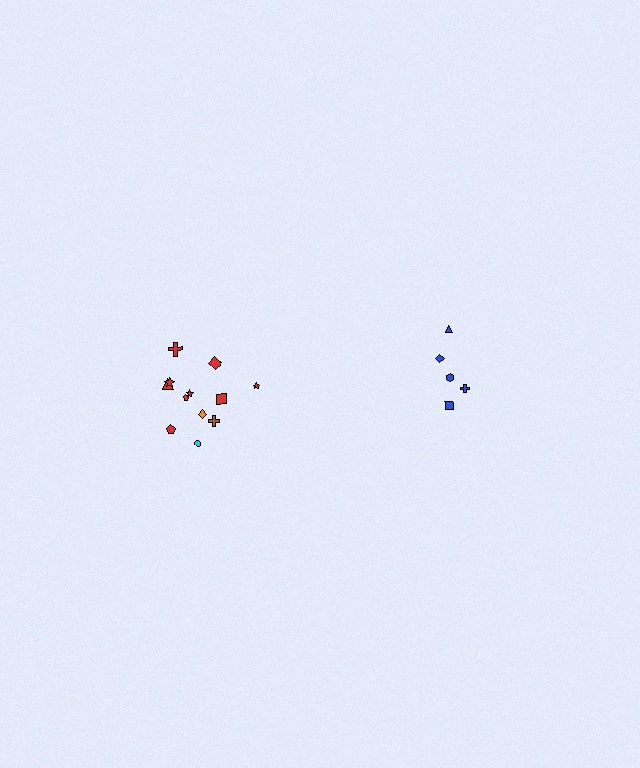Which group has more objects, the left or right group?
The left group.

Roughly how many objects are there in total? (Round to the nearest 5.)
Roughly 15 objects in total.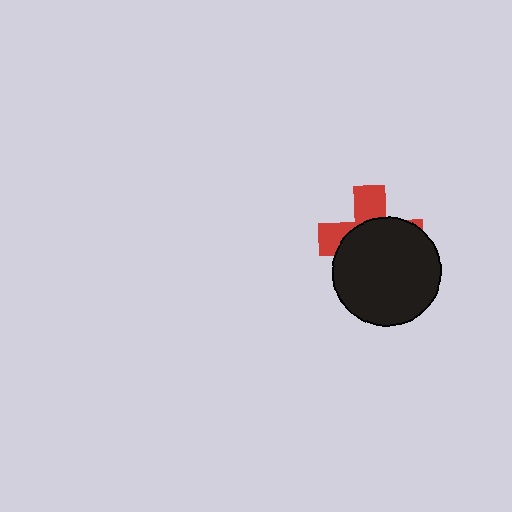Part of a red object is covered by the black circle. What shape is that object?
It is a cross.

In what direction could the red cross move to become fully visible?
The red cross could move up. That would shift it out from behind the black circle entirely.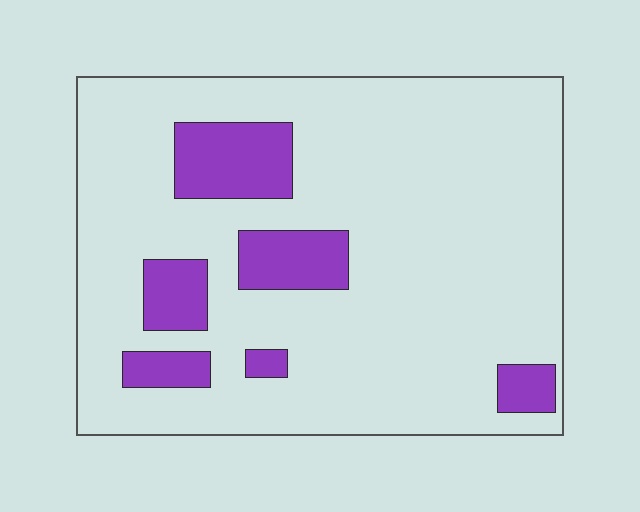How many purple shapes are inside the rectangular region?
6.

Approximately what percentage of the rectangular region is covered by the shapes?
Approximately 15%.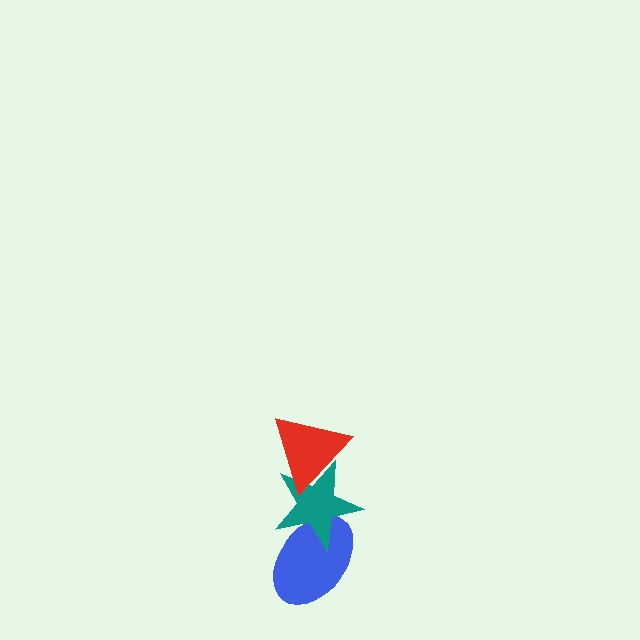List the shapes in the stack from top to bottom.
From top to bottom: the red triangle, the teal star, the blue ellipse.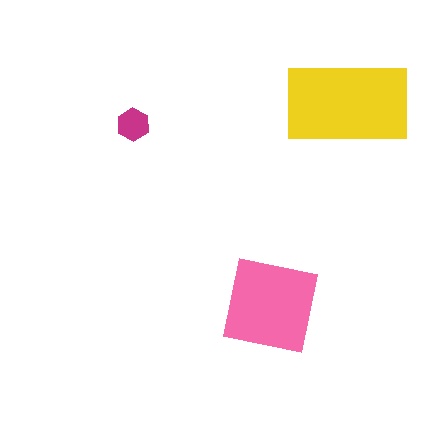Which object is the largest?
The yellow rectangle.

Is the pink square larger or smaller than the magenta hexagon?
Larger.